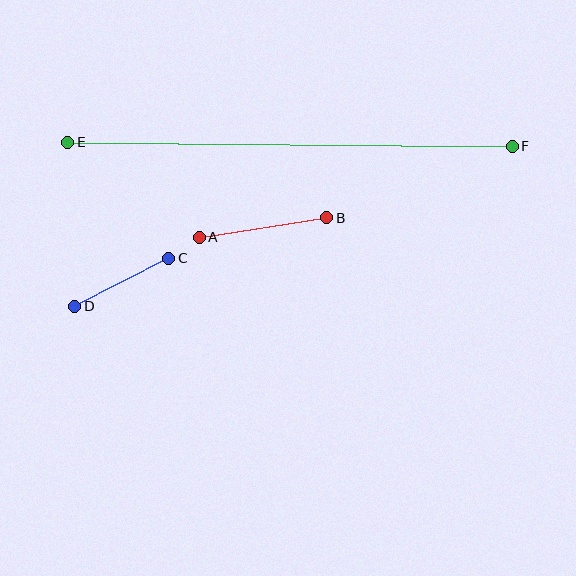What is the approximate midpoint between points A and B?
The midpoint is at approximately (263, 228) pixels.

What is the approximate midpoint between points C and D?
The midpoint is at approximately (122, 282) pixels.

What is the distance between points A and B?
The distance is approximately 129 pixels.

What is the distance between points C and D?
The distance is approximately 105 pixels.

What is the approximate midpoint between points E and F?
The midpoint is at approximately (290, 144) pixels.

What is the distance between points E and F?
The distance is approximately 445 pixels.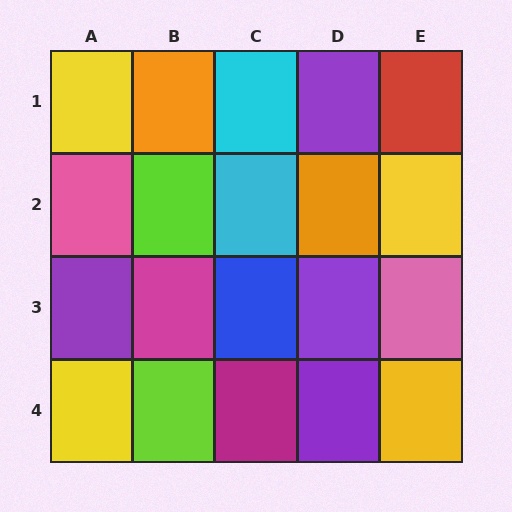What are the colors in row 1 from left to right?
Yellow, orange, cyan, purple, red.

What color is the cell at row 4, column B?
Lime.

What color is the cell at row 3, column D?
Purple.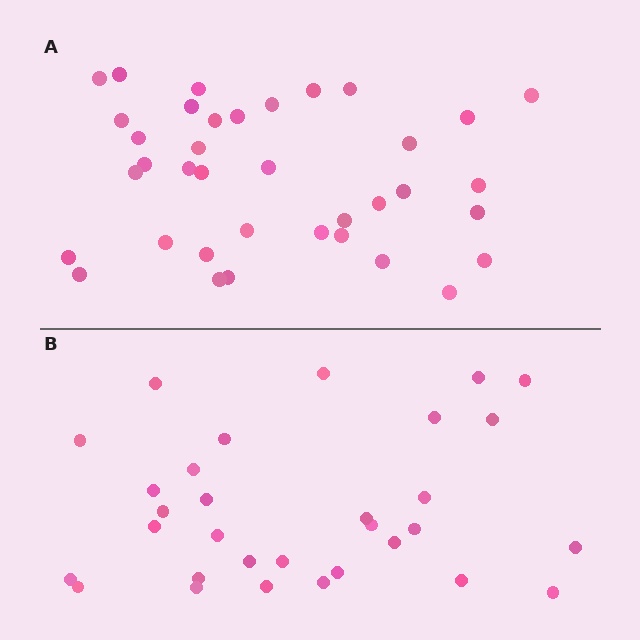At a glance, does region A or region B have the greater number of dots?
Region A (the top region) has more dots.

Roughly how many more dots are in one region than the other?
Region A has about 6 more dots than region B.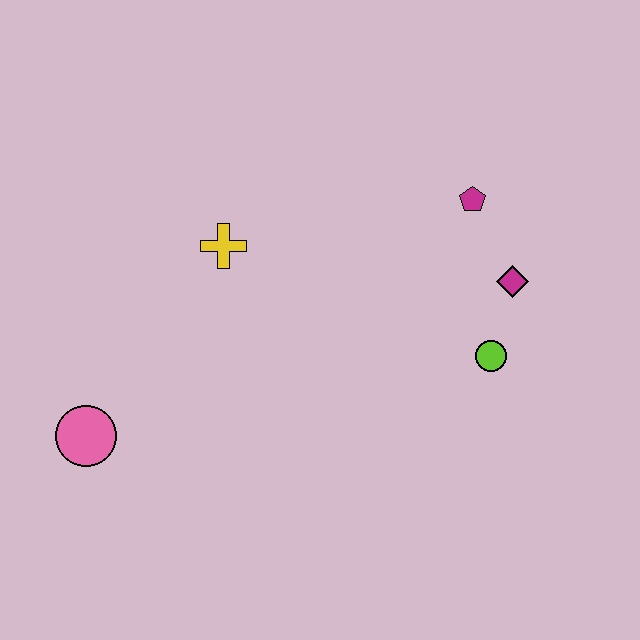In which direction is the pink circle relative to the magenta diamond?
The pink circle is to the left of the magenta diamond.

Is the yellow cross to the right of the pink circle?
Yes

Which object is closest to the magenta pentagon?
The magenta diamond is closest to the magenta pentagon.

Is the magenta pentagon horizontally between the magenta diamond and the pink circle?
Yes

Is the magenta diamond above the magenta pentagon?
No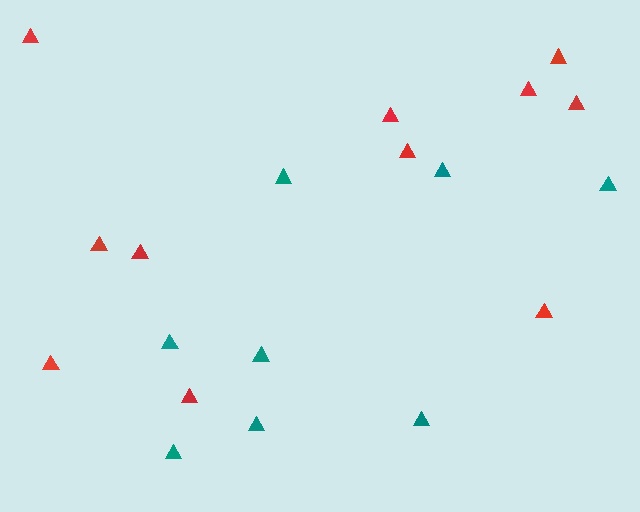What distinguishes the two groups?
There are 2 groups: one group of red triangles (11) and one group of teal triangles (8).